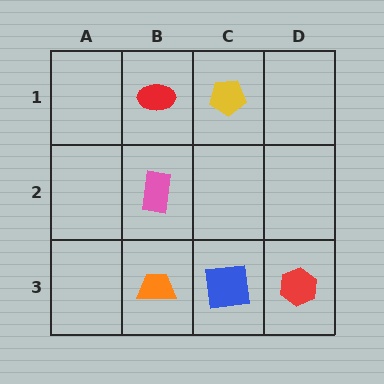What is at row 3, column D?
A red hexagon.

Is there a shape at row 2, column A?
No, that cell is empty.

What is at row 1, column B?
A red ellipse.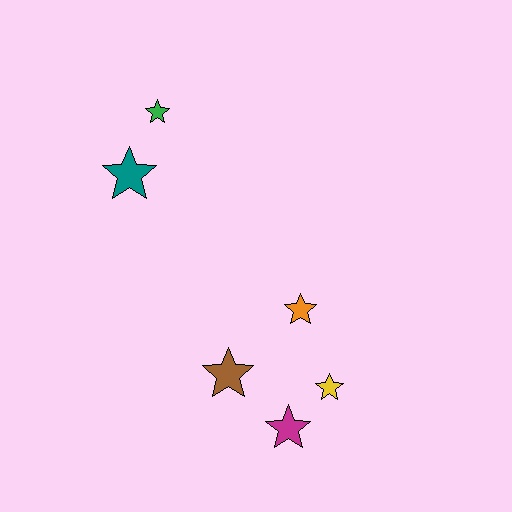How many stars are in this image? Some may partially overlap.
There are 6 stars.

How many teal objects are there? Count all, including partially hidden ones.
There is 1 teal object.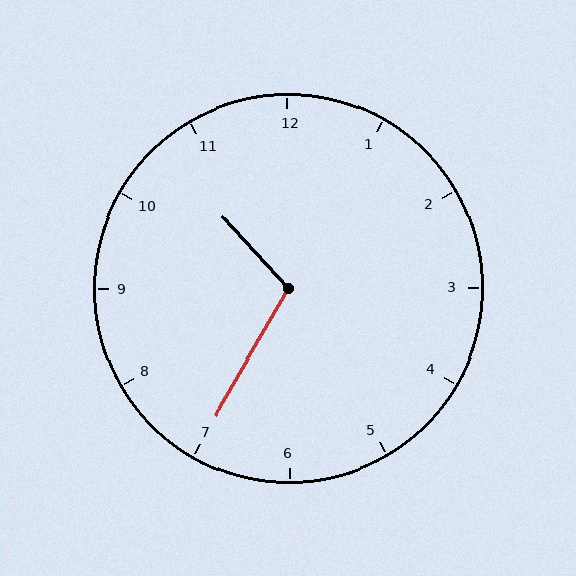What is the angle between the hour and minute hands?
Approximately 108 degrees.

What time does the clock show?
10:35.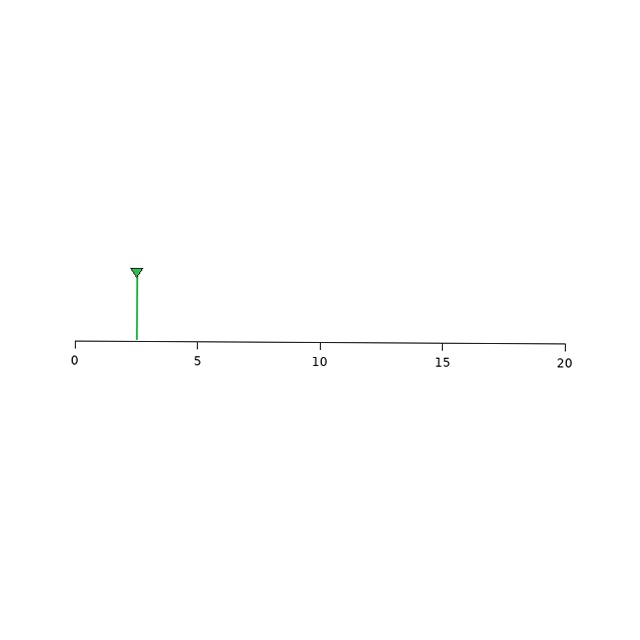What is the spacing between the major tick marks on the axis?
The major ticks are spaced 5 apart.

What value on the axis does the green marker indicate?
The marker indicates approximately 2.5.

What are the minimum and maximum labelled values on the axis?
The axis runs from 0 to 20.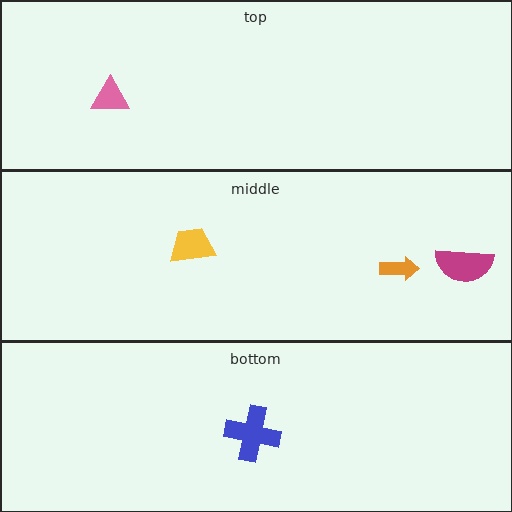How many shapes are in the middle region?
3.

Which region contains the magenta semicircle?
The middle region.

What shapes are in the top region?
The pink triangle.